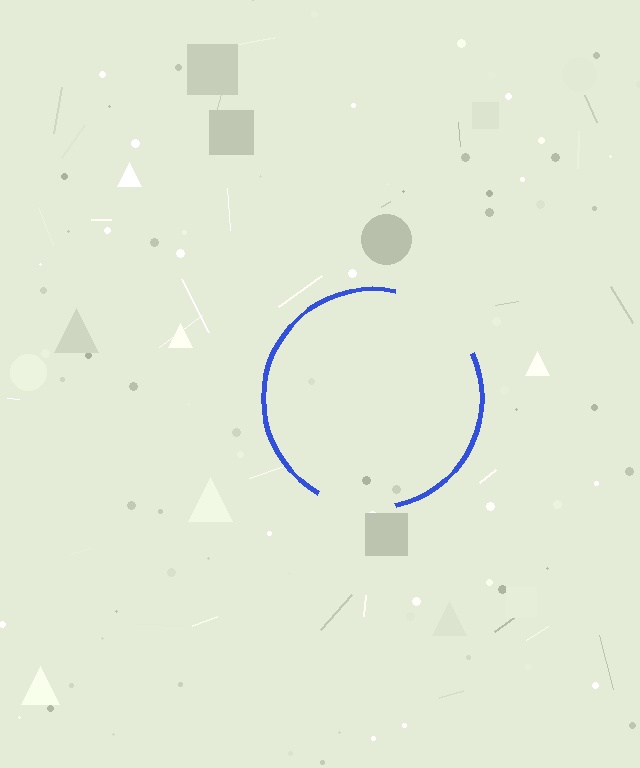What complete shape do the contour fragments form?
The contour fragments form a circle.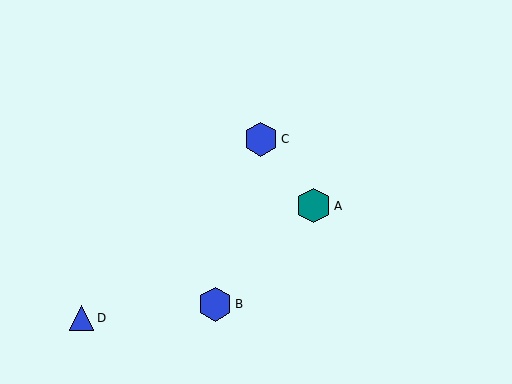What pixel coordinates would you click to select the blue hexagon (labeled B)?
Click at (215, 304) to select the blue hexagon B.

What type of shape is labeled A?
Shape A is a teal hexagon.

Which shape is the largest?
The teal hexagon (labeled A) is the largest.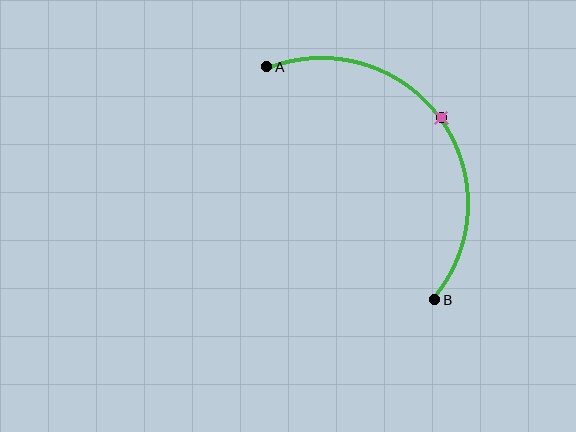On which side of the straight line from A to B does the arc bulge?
The arc bulges above and to the right of the straight line connecting A and B.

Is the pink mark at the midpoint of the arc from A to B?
Yes. The pink mark lies on the arc at equal arc-length from both A and B — it is the arc midpoint.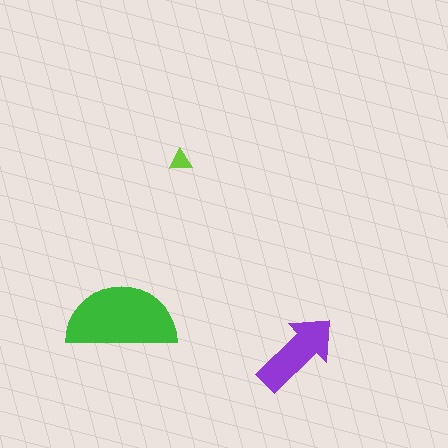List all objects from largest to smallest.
The green semicircle, the purple arrow, the lime triangle.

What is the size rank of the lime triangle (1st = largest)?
3rd.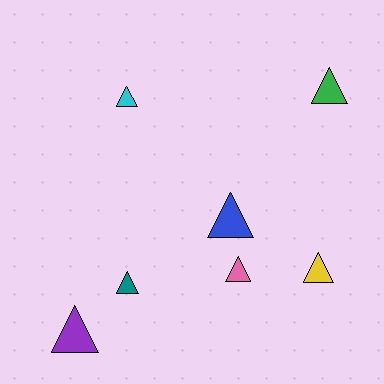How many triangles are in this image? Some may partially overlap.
There are 7 triangles.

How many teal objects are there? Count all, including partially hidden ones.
There is 1 teal object.